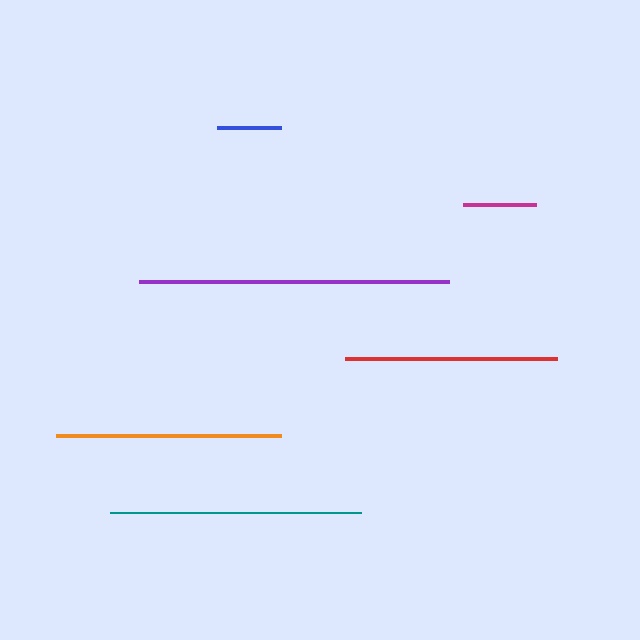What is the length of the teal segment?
The teal segment is approximately 252 pixels long.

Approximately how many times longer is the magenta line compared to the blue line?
The magenta line is approximately 1.2 times the length of the blue line.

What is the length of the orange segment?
The orange segment is approximately 225 pixels long.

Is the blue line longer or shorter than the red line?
The red line is longer than the blue line.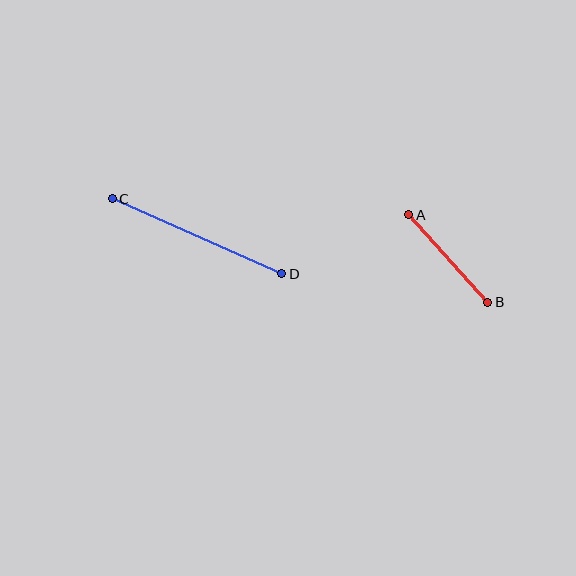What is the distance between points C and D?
The distance is approximately 186 pixels.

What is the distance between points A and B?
The distance is approximately 118 pixels.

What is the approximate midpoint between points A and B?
The midpoint is at approximately (448, 259) pixels.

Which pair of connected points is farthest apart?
Points C and D are farthest apart.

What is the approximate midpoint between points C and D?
The midpoint is at approximately (197, 236) pixels.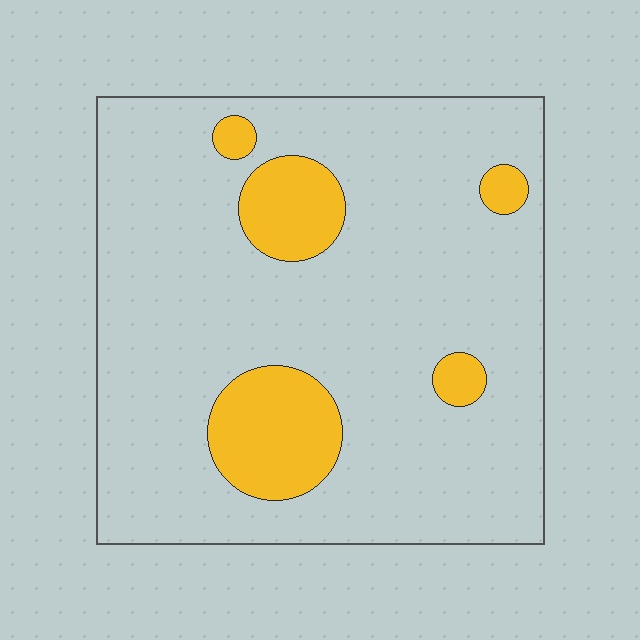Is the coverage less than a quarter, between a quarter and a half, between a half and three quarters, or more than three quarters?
Less than a quarter.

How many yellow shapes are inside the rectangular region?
5.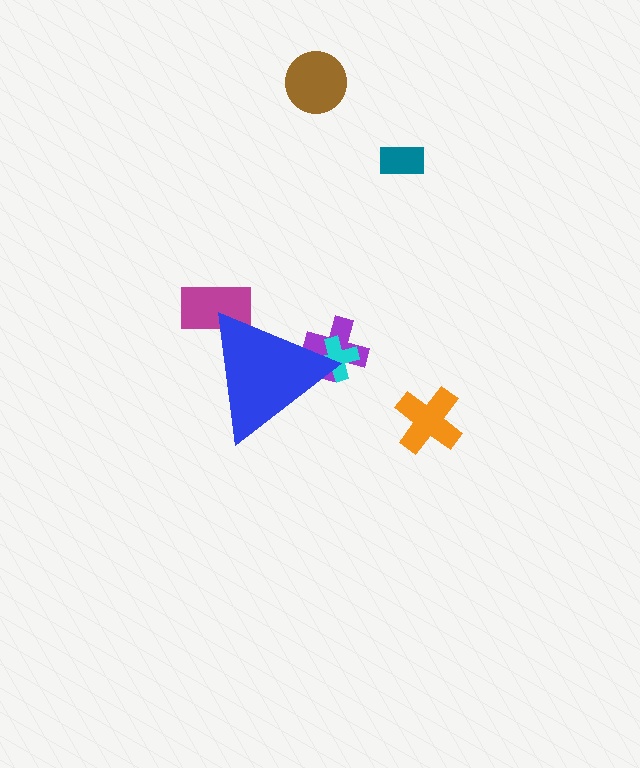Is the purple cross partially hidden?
Yes, the purple cross is partially hidden behind the blue triangle.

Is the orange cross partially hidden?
No, the orange cross is fully visible.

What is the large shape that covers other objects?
A blue triangle.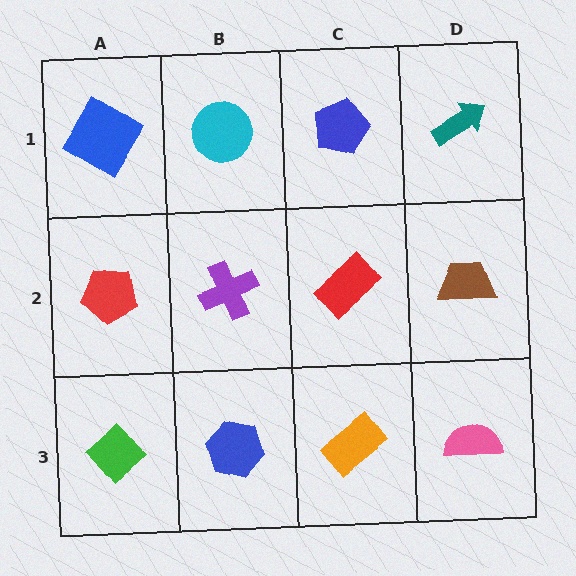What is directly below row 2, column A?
A green diamond.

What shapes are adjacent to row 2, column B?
A cyan circle (row 1, column B), a blue hexagon (row 3, column B), a red pentagon (row 2, column A), a red rectangle (row 2, column C).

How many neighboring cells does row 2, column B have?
4.